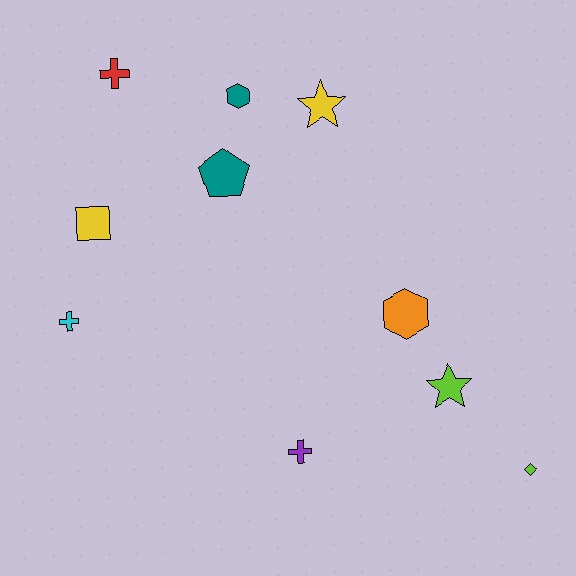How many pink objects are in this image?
There are no pink objects.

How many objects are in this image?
There are 10 objects.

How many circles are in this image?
There are no circles.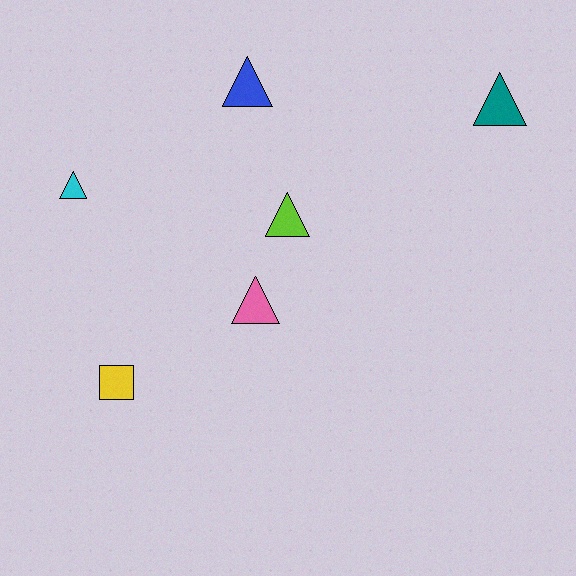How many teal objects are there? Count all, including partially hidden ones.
There is 1 teal object.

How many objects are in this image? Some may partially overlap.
There are 6 objects.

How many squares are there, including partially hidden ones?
There is 1 square.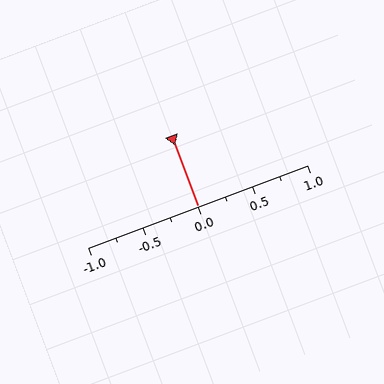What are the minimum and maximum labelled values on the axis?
The axis runs from -1.0 to 1.0.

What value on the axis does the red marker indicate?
The marker indicates approximately 0.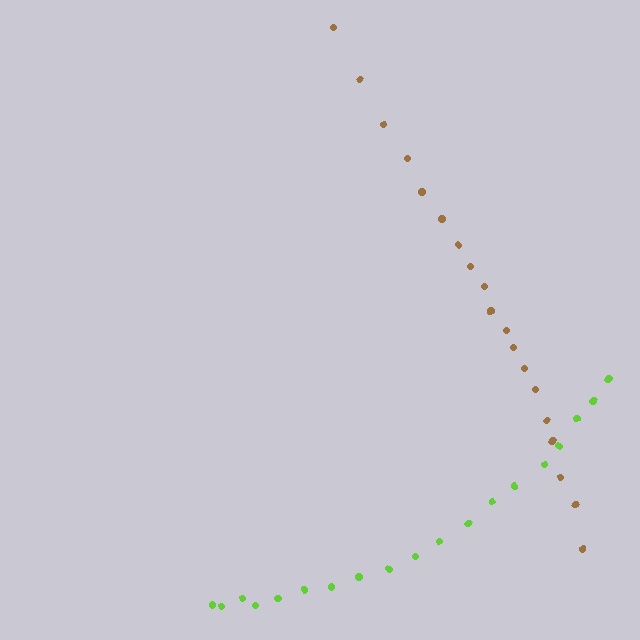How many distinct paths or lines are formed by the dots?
There are 2 distinct paths.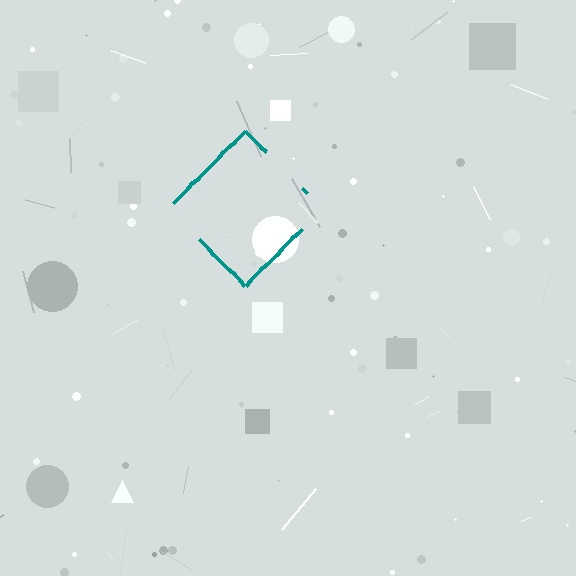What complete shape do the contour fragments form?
The contour fragments form a diamond.